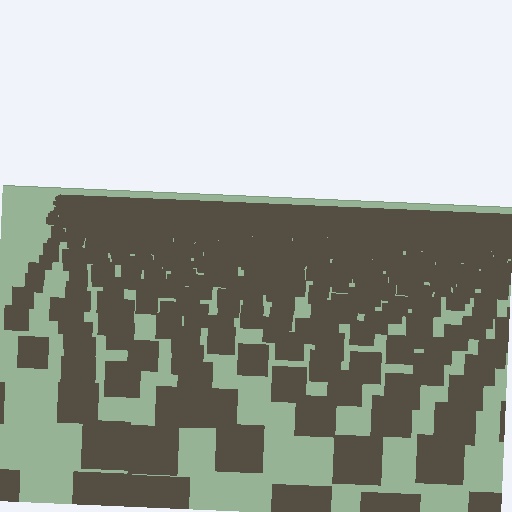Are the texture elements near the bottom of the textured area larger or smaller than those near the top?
Larger. Near the bottom, elements are closer to the viewer and appear at a bigger on-screen size.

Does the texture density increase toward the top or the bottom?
Density increases toward the top.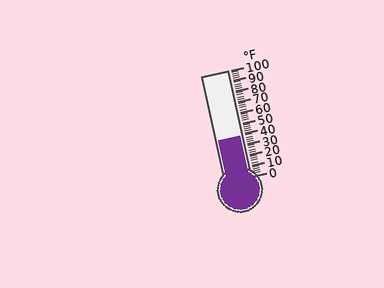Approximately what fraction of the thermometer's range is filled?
The thermometer is filled to approximately 40% of its range.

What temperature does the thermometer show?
The thermometer shows approximately 38°F.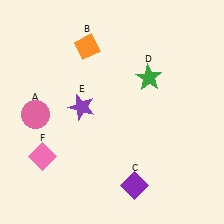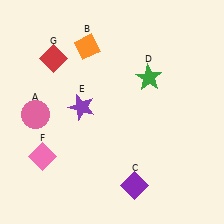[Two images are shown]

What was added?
A red diamond (G) was added in Image 2.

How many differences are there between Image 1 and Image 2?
There is 1 difference between the two images.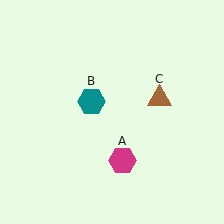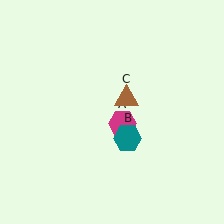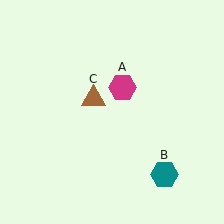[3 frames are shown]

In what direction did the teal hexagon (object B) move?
The teal hexagon (object B) moved down and to the right.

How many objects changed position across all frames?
3 objects changed position: magenta hexagon (object A), teal hexagon (object B), brown triangle (object C).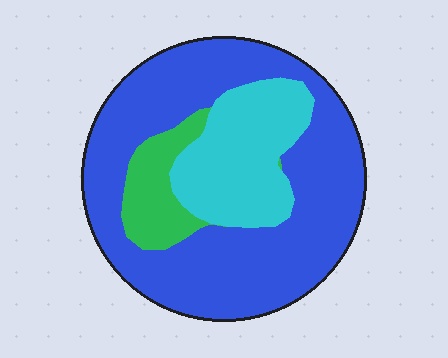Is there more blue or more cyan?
Blue.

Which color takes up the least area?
Green, at roughly 10%.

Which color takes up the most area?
Blue, at roughly 65%.